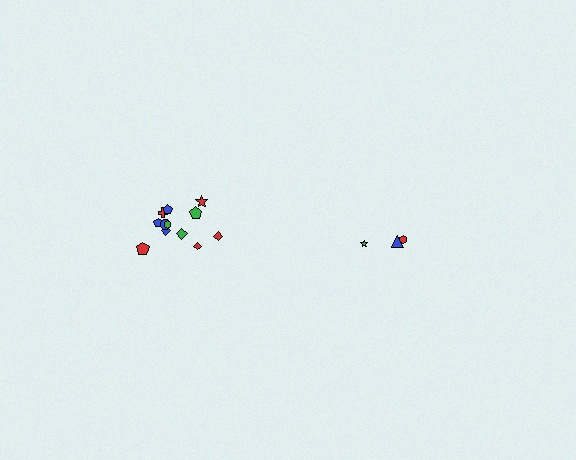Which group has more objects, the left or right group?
The left group.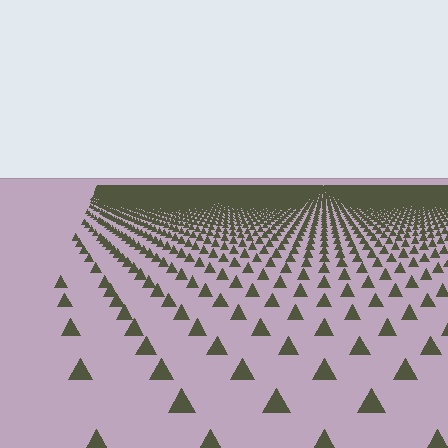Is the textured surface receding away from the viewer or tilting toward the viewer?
The surface is receding away from the viewer. Texture elements get smaller and denser toward the top.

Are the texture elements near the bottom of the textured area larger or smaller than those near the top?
Larger. Near the bottom, elements are closer to the viewer and appear at a bigger on-screen size.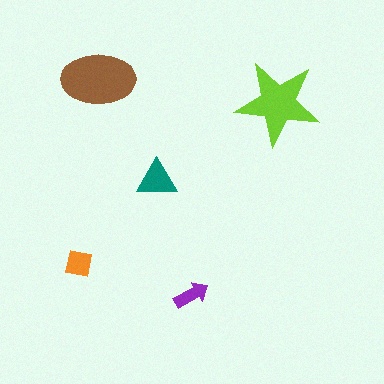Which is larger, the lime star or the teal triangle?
The lime star.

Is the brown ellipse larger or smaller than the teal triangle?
Larger.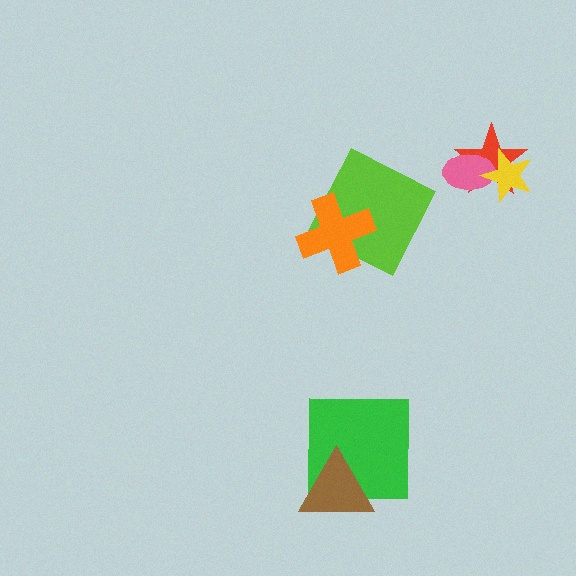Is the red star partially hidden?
Yes, it is partially covered by another shape.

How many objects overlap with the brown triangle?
1 object overlaps with the brown triangle.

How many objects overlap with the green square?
1 object overlaps with the green square.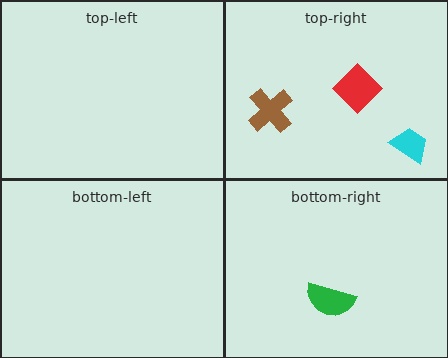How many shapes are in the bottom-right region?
1.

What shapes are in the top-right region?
The cyan trapezoid, the brown cross, the red diamond.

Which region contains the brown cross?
The top-right region.